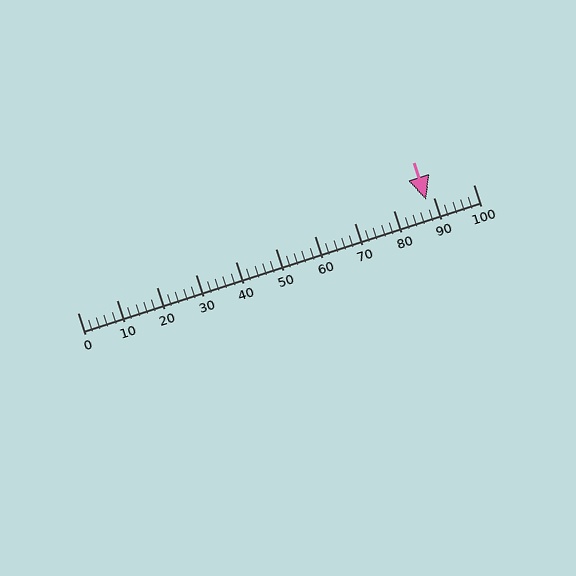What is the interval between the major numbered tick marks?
The major tick marks are spaced 10 units apart.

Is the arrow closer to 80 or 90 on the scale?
The arrow is closer to 90.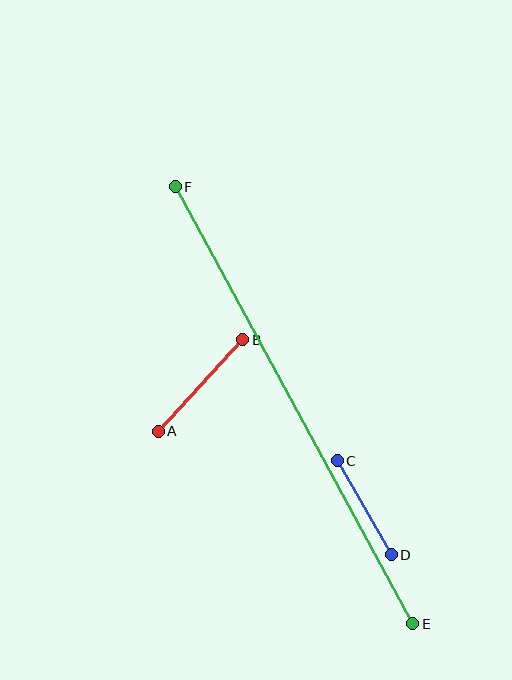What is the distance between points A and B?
The distance is approximately 125 pixels.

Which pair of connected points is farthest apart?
Points E and F are farthest apart.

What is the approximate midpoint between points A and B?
The midpoint is at approximately (201, 386) pixels.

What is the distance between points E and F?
The distance is approximately 497 pixels.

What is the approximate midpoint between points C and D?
The midpoint is at approximately (364, 508) pixels.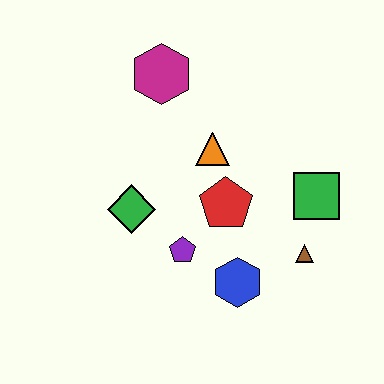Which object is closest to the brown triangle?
The green square is closest to the brown triangle.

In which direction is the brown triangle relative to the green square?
The brown triangle is below the green square.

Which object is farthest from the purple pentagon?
The magenta hexagon is farthest from the purple pentagon.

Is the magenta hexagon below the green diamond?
No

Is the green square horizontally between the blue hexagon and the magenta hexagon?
No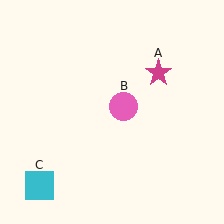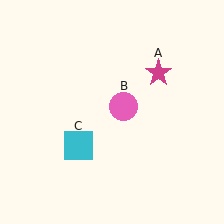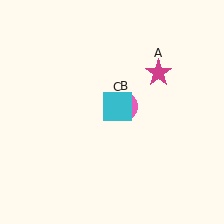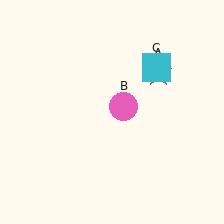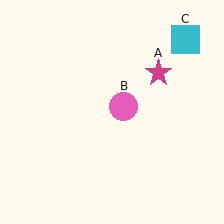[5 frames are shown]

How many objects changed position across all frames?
1 object changed position: cyan square (object C).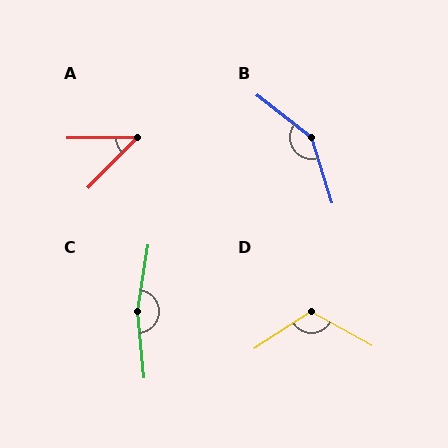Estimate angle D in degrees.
Approximately 118 degrees.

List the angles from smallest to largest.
A (45°), D (118°), B (145°), C (165°).